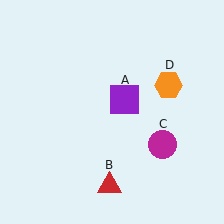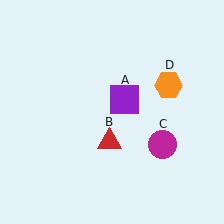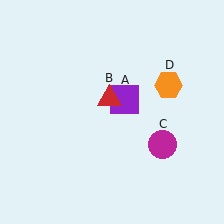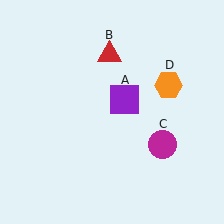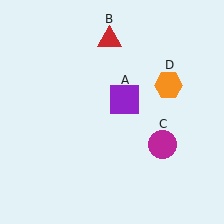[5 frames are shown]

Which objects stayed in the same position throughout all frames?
Purple square (object A) and magenta circle (object C) and orange hexagon (object D) remained stationary.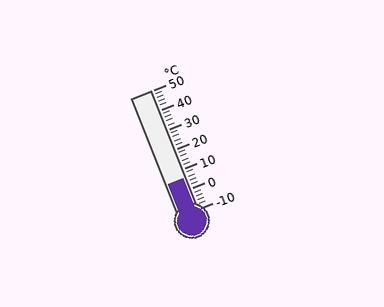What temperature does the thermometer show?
The thermometer shows approximately 6°C.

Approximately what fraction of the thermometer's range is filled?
The thermometer is filled to approximately 25% of its range.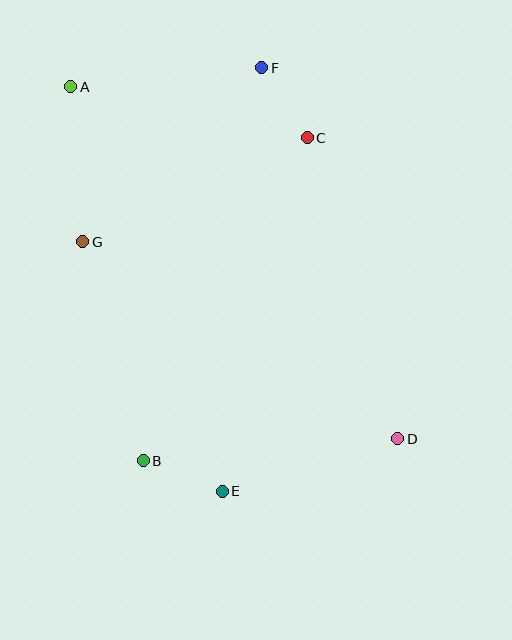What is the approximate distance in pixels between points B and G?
The distance between B and G is approximately 227 pixels.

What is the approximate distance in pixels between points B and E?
The distance between B and E is approximately 85 pixels.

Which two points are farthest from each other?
Points A and D are farthest from each other.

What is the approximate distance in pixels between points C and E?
The distance between C and E is approximately 363 pixels.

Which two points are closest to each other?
Points C and F are closest to each other.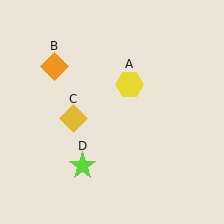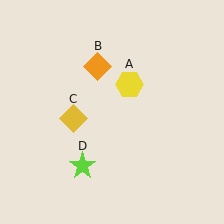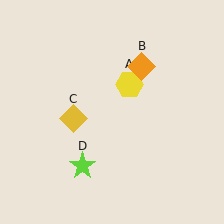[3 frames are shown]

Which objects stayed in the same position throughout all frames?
Yellow hexagon (object A) and yellow diamond (object C) and lime star (object D) remained stationary.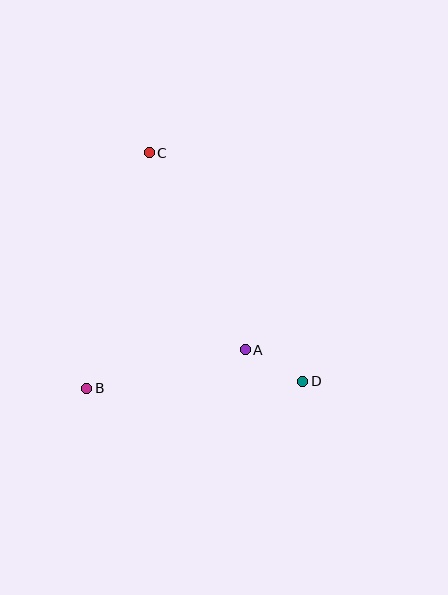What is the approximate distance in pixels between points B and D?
The distance between B and D is approximately 216 pixels.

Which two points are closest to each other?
Points A and D are closest to each other.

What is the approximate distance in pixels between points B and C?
The distance between B and C is approximately 243 pixels.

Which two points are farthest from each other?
Points C and D are farthest from each other.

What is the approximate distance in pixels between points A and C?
The distance between A and C is approximately 219 pixels.